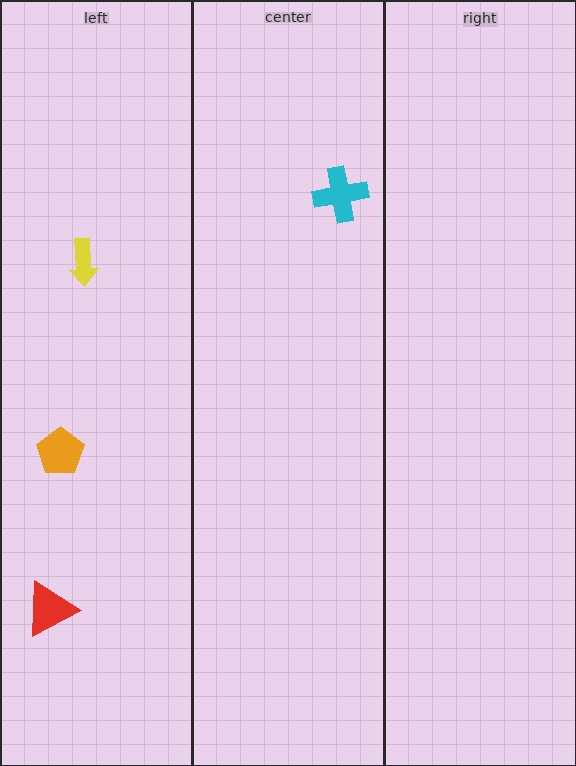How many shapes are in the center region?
1.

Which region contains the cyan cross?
The center region.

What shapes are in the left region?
The red triangle, the yellow arrow, the orange pentagon.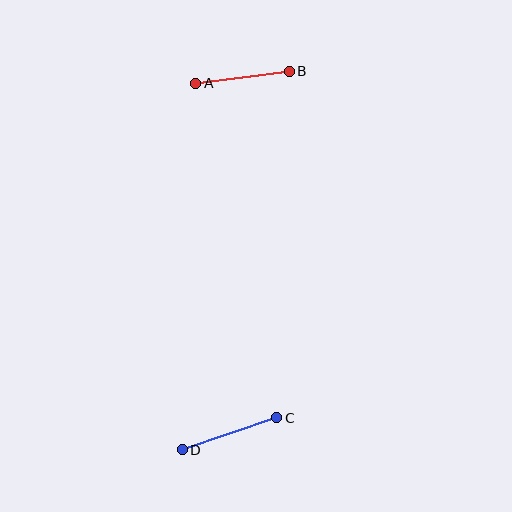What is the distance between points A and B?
The distance is approximately 94 pixels.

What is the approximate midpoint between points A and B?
The midpoint is at approximately (243, 77) pixels.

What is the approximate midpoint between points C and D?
The midpoint is at approximately (230, 434) pixels.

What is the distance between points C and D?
The distance is approximately 99 pixels.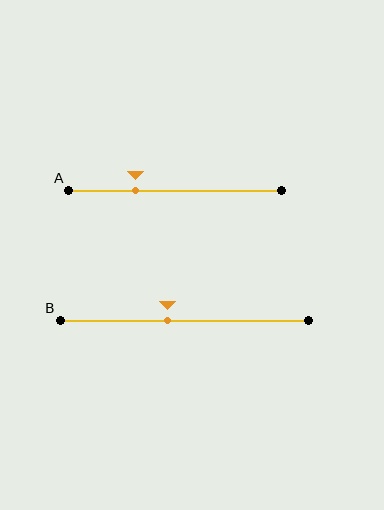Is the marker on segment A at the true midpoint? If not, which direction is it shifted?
No, the marker on segment A is shifted to the left by about 18% of the segment length.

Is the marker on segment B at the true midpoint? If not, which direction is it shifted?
No, the marker on segment B is shifted to the left by about 7% of the segment length.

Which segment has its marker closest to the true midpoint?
Segment B has its marker closest to the true midpoint.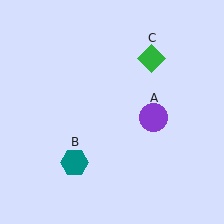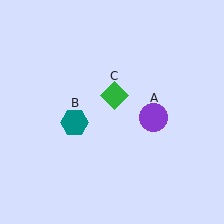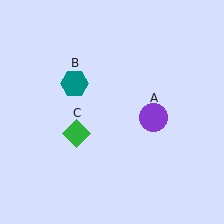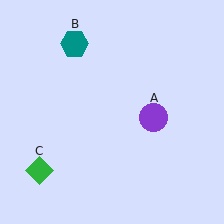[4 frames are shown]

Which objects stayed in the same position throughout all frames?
Purple circle (object A) remained stationary.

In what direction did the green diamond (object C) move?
The green diamond (object C) moved down and to the left.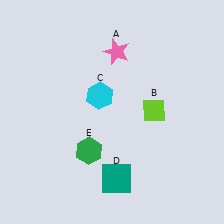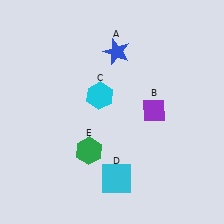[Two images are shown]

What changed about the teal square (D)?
In Image 1, D is teal. In Image 2, it changed to cyan.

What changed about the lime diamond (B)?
In Image 1, B is lime. In Image 2, it changed to purple.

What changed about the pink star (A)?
In Image 1, A is pink. In Image 2, it changed to blue.